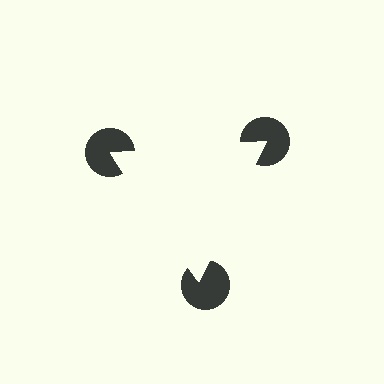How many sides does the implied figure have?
3 sides.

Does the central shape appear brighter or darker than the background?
It typically appears slightly brighter than the background, even though no actual brightness change is drawn.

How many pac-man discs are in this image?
There are 3 — one at each vertex of the illusory triangle.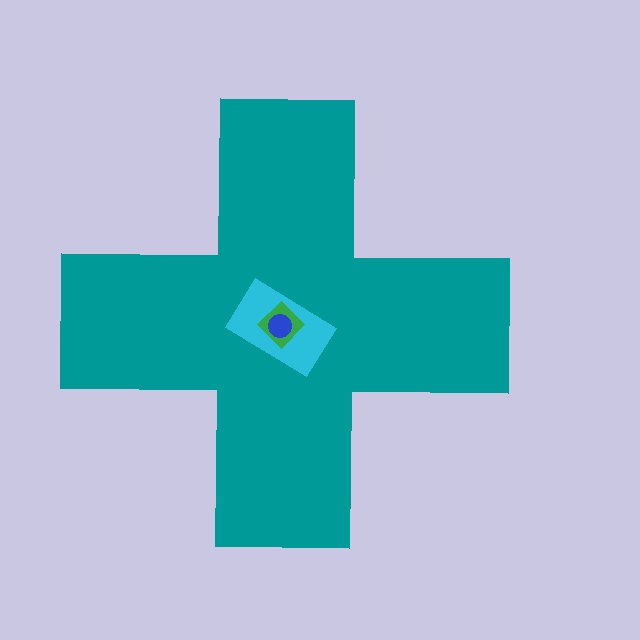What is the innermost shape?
The blue circle.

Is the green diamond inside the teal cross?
Yes.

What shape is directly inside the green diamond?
The blue circle.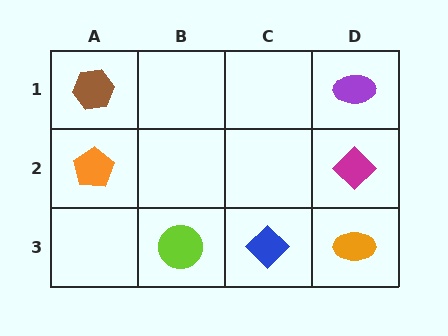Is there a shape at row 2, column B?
No, that cell is empty.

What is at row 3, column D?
An orange ellipse.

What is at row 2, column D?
A magenta diamond.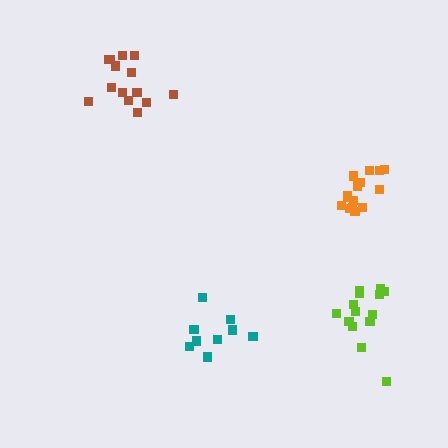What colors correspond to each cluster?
The clusters are colored: lime, orange, teal, brown.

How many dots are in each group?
Group 1: 14 dots, Group 2: 15 dots, Group 3: 10 dots, Group 4: 14 dots (53 total).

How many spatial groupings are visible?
There are 4 spatial groupings.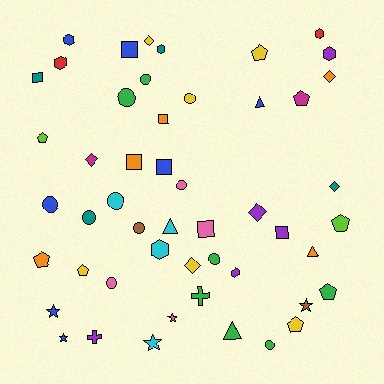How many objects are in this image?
There are 50 objects.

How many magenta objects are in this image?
There are 2 magenta objects.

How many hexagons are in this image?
There are 7 hexagons.